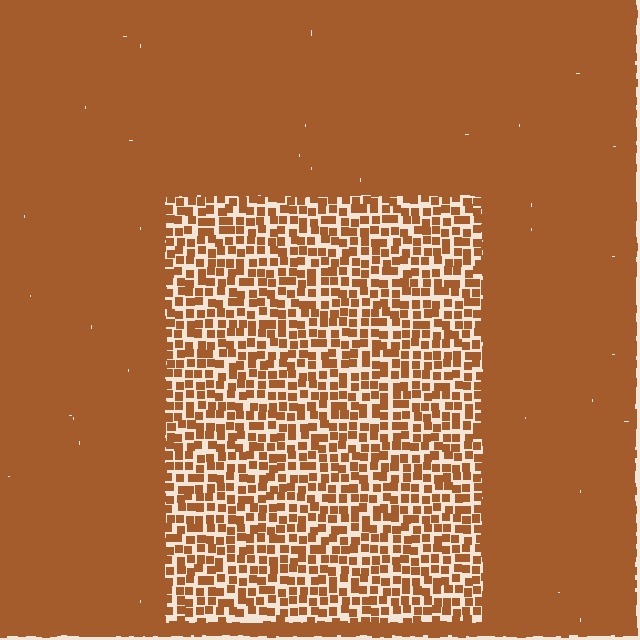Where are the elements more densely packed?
The elements are more densely packed outside the rectangle boundary.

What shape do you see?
I see a rectangle.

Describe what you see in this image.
The image contains small brown elements arranged at two different densities. A rectangle-shaped region is visible where the elements are less densely packed than the surrounding area.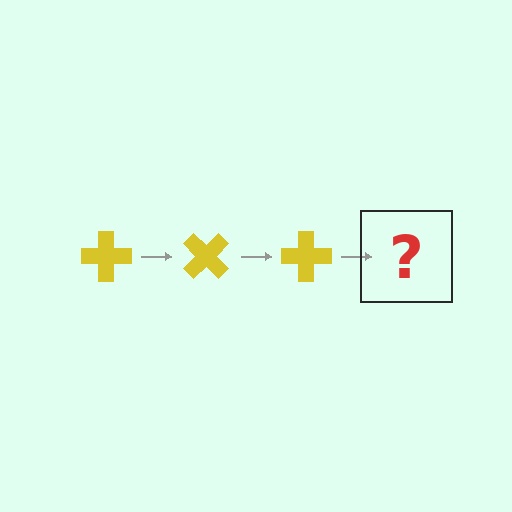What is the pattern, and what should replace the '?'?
The pattern is that the cross rotates 45 degrees each step. The '?' should be a yellow cross rotated 135 degrees.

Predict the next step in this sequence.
The next step is a yellow cross rotated 135 degrees.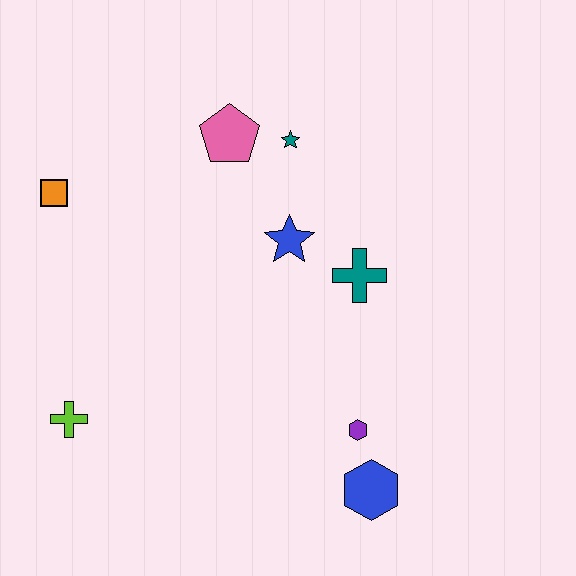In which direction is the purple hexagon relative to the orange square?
The purple hexagon is to the right of the orange square.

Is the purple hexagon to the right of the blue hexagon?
No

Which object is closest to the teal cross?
The blue star is closest to the teal cross.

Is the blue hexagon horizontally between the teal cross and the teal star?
No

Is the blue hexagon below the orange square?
Yes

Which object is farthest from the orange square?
The blue hexagon is farthest from the orange square.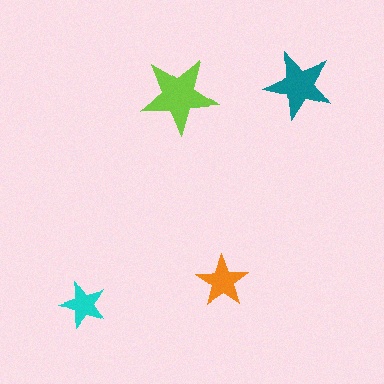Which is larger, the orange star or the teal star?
The teal one.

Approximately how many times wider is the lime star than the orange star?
About 1.5 times wider.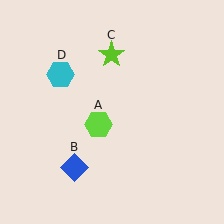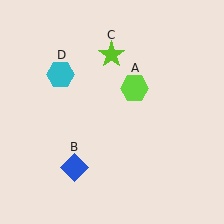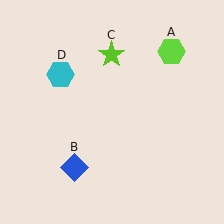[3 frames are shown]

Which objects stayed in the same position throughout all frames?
Blue diamond (object B) and lime star (object C) and cyan hexagon (object D) remained stationary.